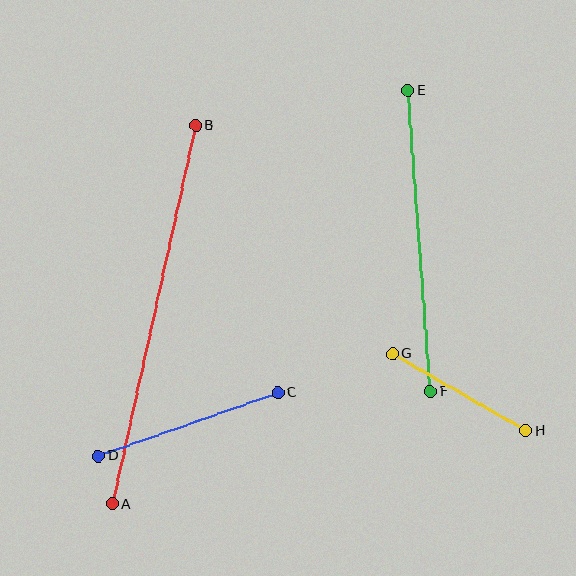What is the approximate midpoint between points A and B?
The midpoint is at approximately (154, 315) pixels.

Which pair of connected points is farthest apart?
Points A and B are farthest apart.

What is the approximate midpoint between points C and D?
The midpoint is at approximately (188, 424) pixels.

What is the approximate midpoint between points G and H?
The midpoint is at approximately (459, 392) pixels.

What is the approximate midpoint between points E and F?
The midpoint is at approximately (419, 241) pixels.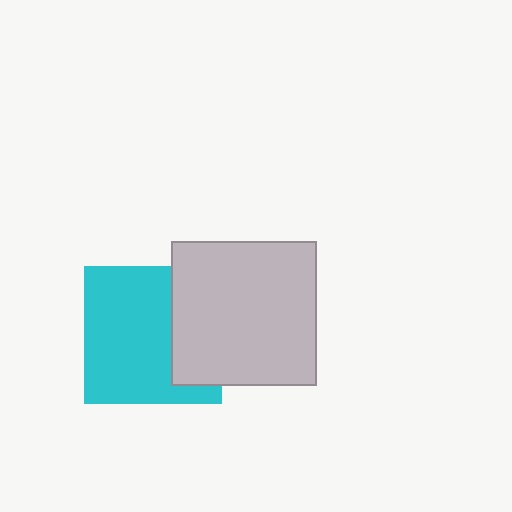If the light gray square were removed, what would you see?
You would see the complete cyan square.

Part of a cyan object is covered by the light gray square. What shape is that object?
It is a square.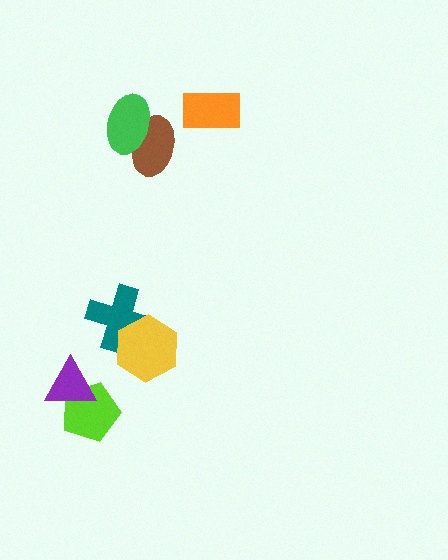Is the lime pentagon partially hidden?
Yes, it is partially covered by another shape.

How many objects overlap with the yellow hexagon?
1 object overlaps with the yellow hexagon.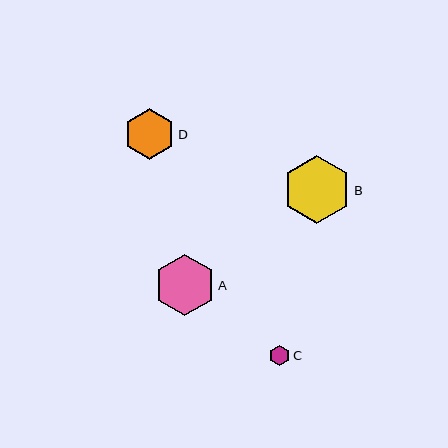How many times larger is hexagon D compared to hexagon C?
Hexagon D is approximately 2.5 times the size of hexagon C.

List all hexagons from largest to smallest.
From largest to smallest: B, A, D, C.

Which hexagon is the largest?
Hexagon B is the largest with a size of approximately 68 pixels.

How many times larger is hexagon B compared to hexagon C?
Hexagon B is approximately 3.3 times the size of hexagon C.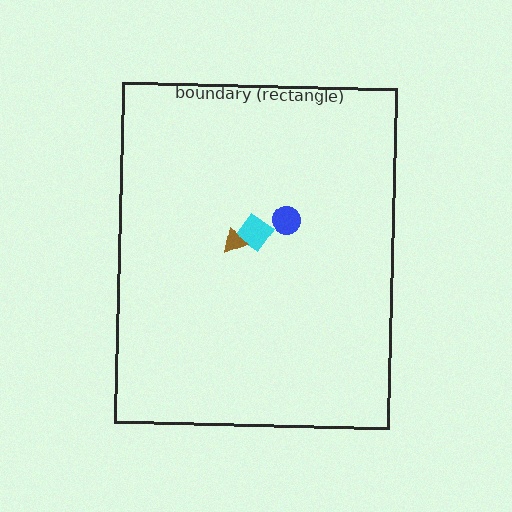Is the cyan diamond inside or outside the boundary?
Inside.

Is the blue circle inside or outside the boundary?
Inside.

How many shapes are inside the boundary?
3 inside, 0 outside.